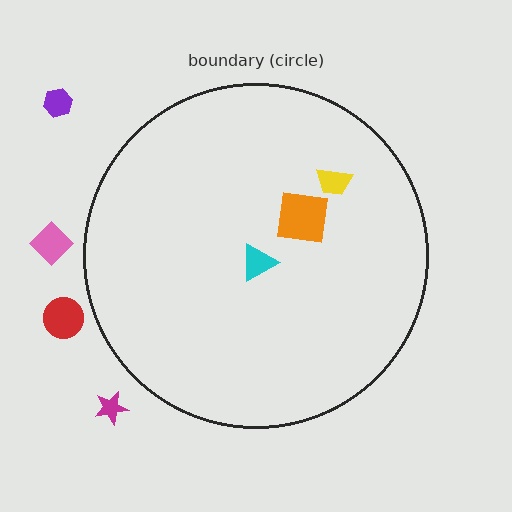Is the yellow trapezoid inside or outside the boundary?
Inside.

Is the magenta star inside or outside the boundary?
Outside.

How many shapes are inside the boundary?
3 inside, 4 outside.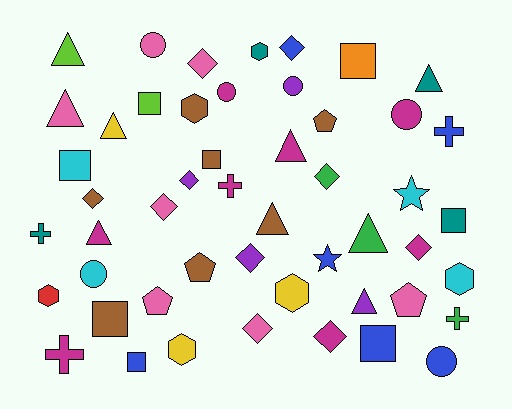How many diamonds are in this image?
There are 10 diamonds.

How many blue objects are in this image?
There are 6 blue objects.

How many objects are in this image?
There are 50 objects.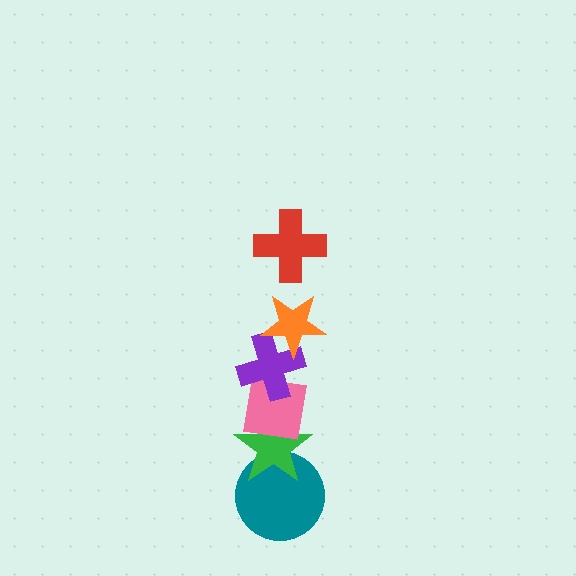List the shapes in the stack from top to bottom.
From top to bottom: the red cross, the orange star, the purple cross, the pink square, the green star, the teal circle.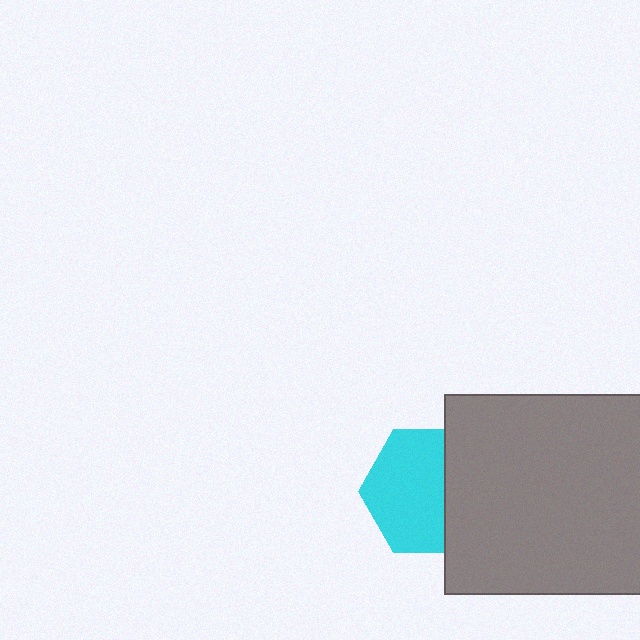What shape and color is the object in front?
The object in front is a gray square.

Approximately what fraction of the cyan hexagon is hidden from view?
Roughly 37% of the cyan hexagon is hidden behind the gray square.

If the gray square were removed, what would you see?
You would see the complete cyan hexagon.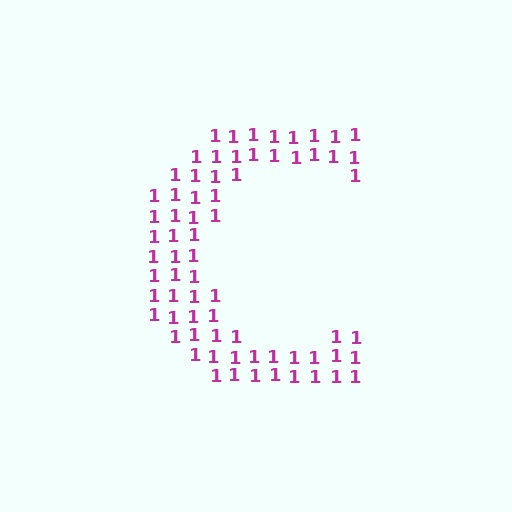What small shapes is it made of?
It is made of small digit 1's.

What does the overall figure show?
The overall figure shows the letter C.